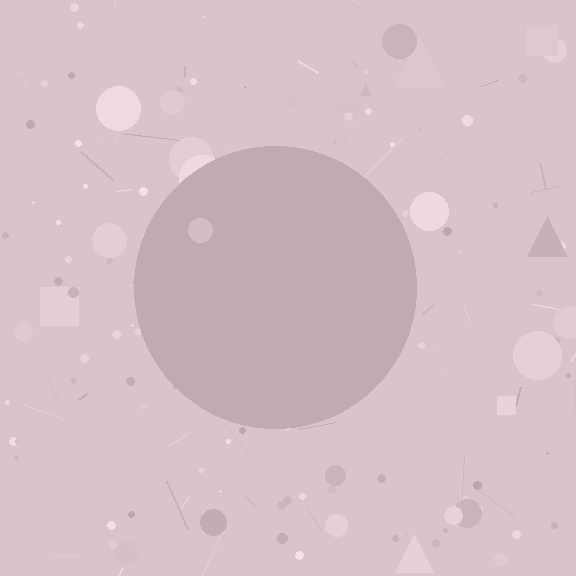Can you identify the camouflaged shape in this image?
The camouflaged shape is a circle.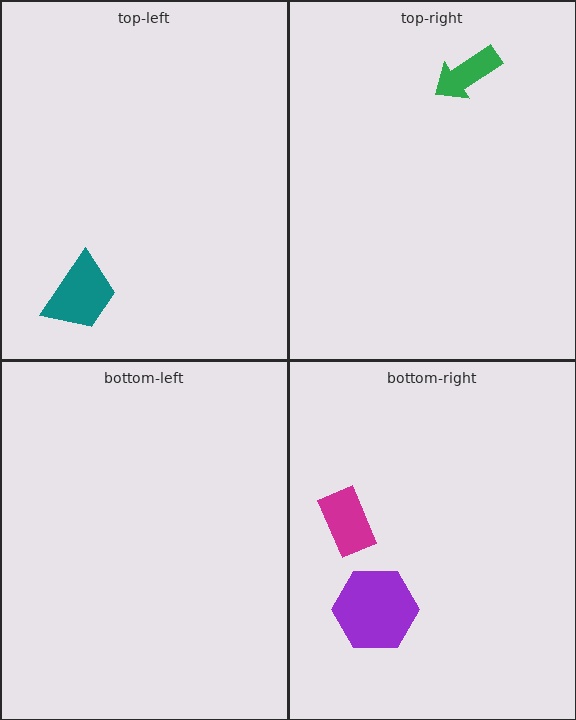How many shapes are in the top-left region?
1.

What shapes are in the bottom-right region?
The purple hexagon, the magenta rectangle.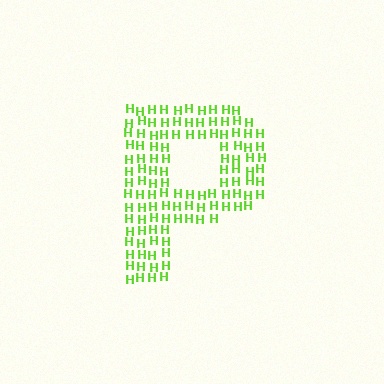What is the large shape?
The large shape is the letter P.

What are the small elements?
The small elements are letter H's.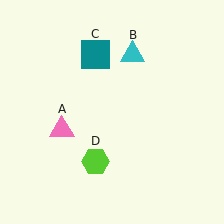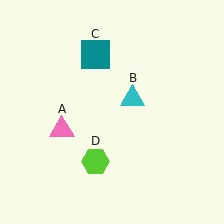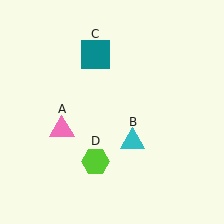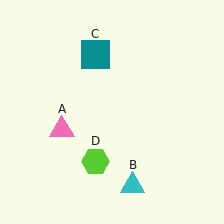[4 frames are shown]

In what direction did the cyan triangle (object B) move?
The cyan triangle (object B) moved down.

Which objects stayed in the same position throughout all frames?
Pink triangle (object A) and teal square (object C) and lime hexagon (object D) remained stationary.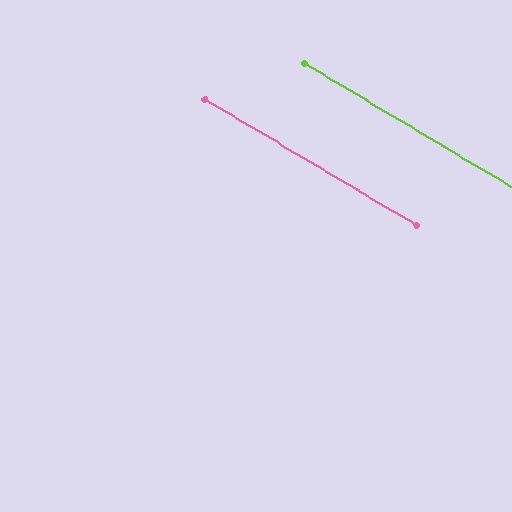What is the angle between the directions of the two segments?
Approximately 0 degrees.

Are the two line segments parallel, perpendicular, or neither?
Parallel — their directions differ by only 0.1°.